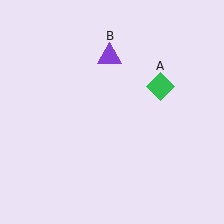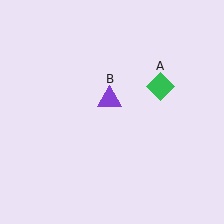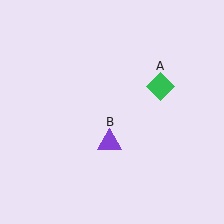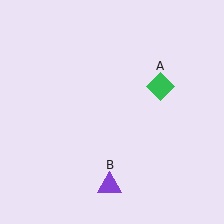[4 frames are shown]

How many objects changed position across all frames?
1 object changed position: purple triangle (object B).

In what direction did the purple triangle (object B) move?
The purple triangle (object B) moved down.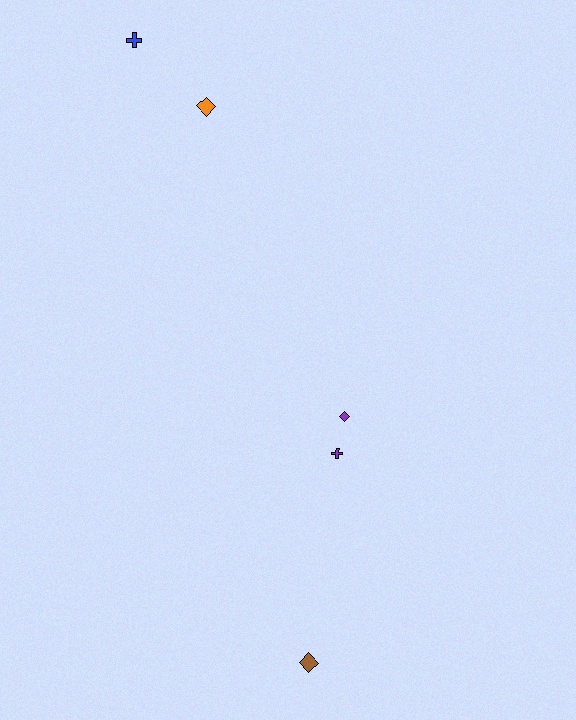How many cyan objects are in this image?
There are no cyan objects.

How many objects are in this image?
There are 5 objects.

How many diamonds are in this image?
There are 3 diamonds.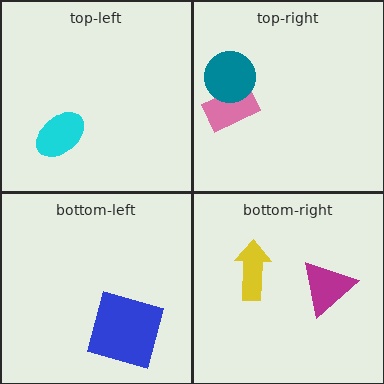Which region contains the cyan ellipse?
The top-left region.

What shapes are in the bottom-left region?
The blue square.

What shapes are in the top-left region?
The cyan ellipse.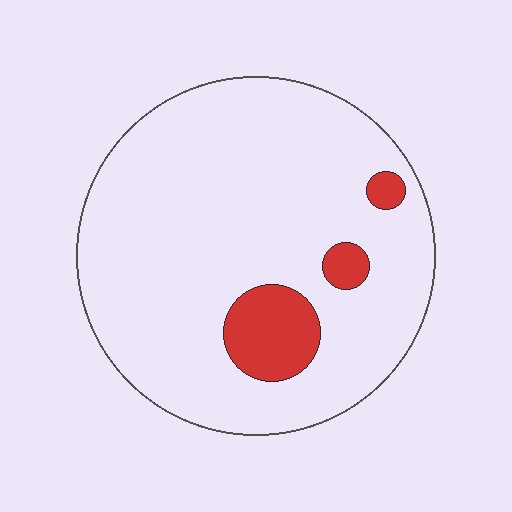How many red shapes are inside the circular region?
3.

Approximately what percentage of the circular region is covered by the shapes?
Approximately 10%.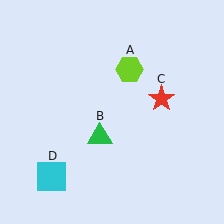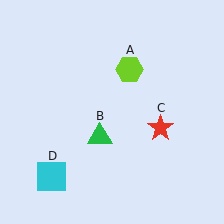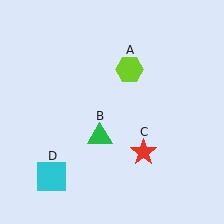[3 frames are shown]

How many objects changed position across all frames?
1 object changed position: red star (object C).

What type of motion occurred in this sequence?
The red star (object C) rotated clockwise around the center of the scene.